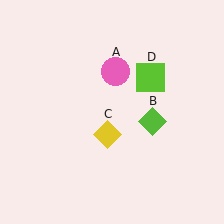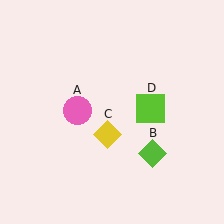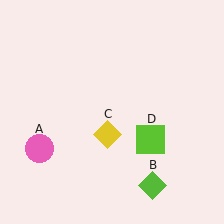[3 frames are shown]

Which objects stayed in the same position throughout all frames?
Yellow diamond (object C) remained stationary.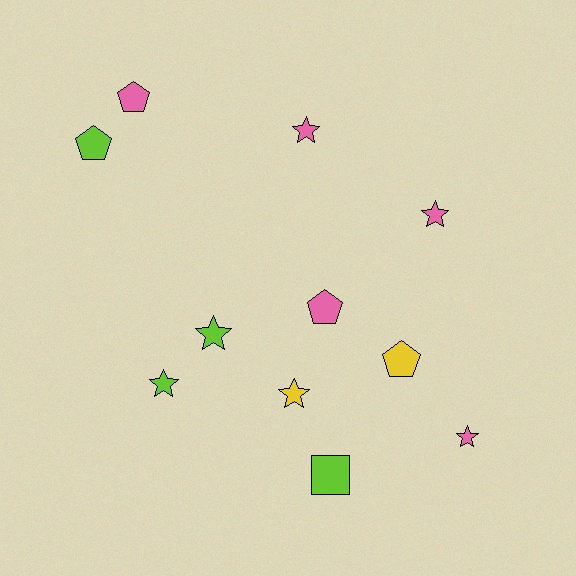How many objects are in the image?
There are 11 objects.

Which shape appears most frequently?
Star, with 6 objects.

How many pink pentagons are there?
There are 2 pink pentagons.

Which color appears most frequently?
Pink, with 5 objects.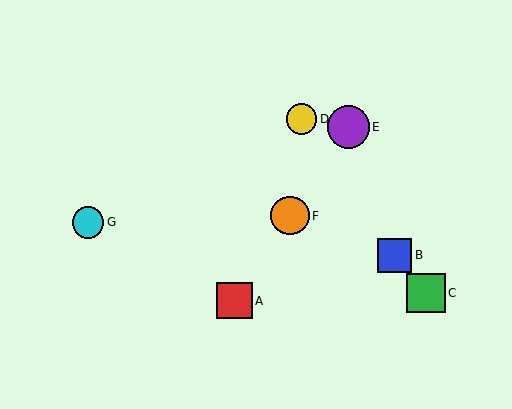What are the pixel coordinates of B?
Object B is at (395, 255).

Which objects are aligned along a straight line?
Objects A, E, F are aligned along a straight line.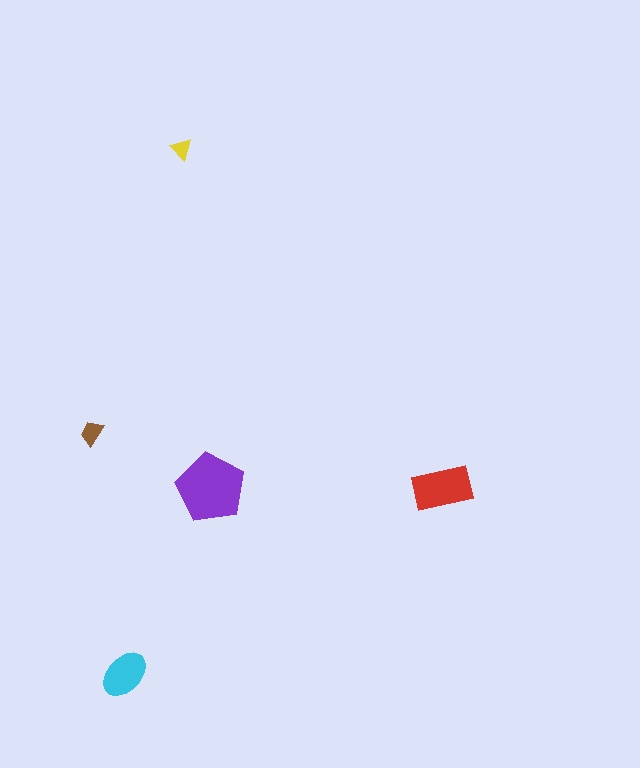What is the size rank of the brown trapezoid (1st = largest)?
4th.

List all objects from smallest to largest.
The yellow triangle, the brown trapezoid, the cyan ellipse, the red rectangle, the purple pentagon.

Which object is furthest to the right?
The red rectangle is rightmost.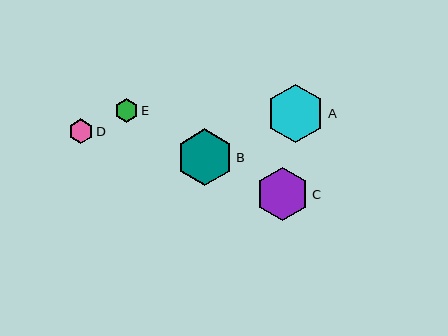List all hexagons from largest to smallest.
From largest to smallest: A, B, C, D, E.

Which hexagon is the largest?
Hexagon A is the largest with a size of approximately 59 pixels.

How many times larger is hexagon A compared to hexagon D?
Hexagon A is approximately 2.4 times the size of hexagon D.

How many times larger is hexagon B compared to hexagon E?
Hexagon B is approximately 2.4 times the size of hexagon E.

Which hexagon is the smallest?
Hexagon E is the smallest with a size of approximately 23 pixels.